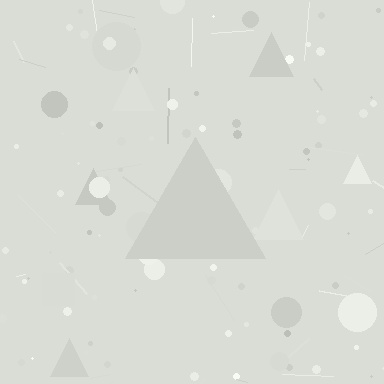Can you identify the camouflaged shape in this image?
The camouflaged shape is a triangle.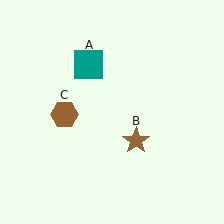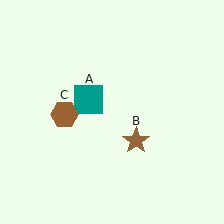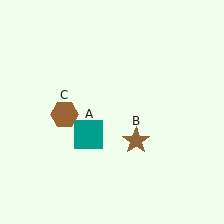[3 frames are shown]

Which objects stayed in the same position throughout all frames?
Brown star (object B) and brown hexagon (object C) remained stationary.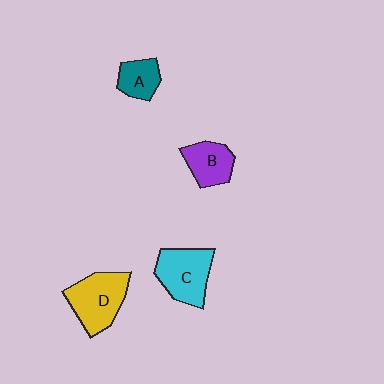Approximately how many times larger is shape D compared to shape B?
Approximately 1.5 times.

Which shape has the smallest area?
Shape A (teal).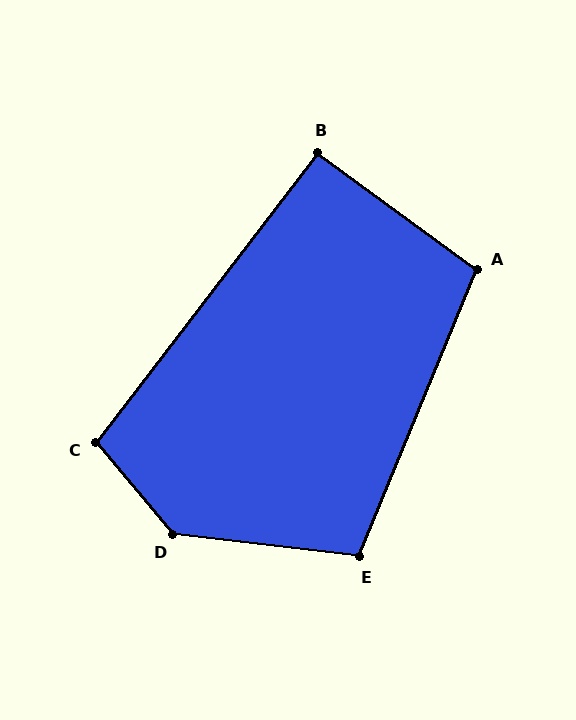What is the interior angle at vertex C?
Approximately 103 degrees (obtuse).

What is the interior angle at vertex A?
Approximately 104 degrees (obtuse).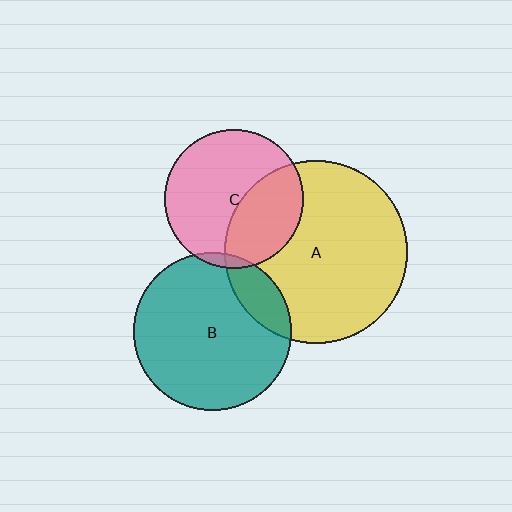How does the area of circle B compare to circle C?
Approximately 1.3 times.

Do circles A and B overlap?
Yes.